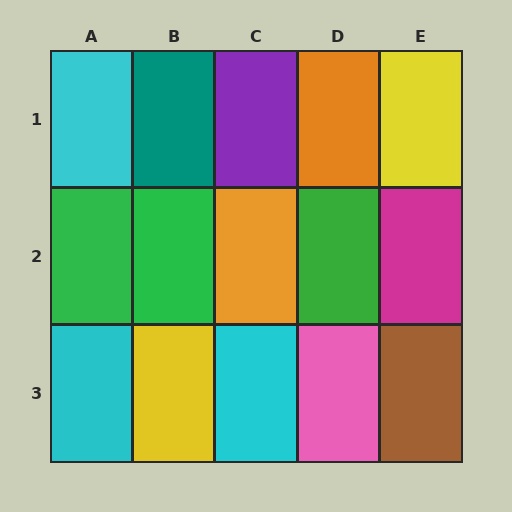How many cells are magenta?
1 cell is magenta.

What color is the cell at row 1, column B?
Teal.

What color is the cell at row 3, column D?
Pink.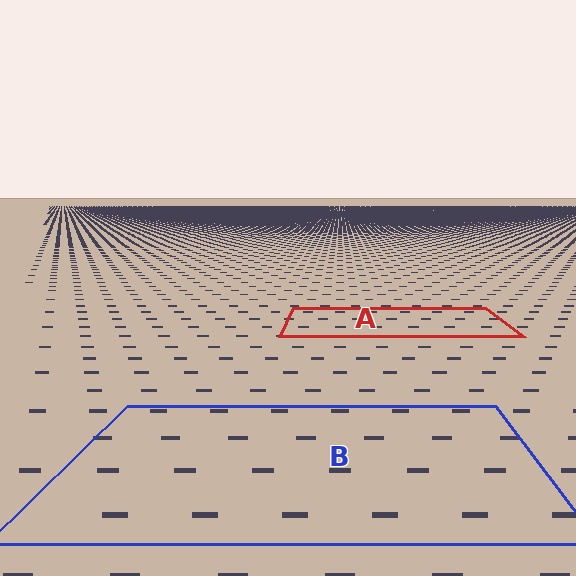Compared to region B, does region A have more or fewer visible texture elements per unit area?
Region A has more texture elements per unit area — they are packed more densely because it is farther away.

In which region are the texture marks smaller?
The texture marks are smaller in region A, because it is farther away.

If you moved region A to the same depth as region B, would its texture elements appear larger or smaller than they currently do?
They would appear larger. At a closer depth, the same texture elements are projected at a bigger on-screen size.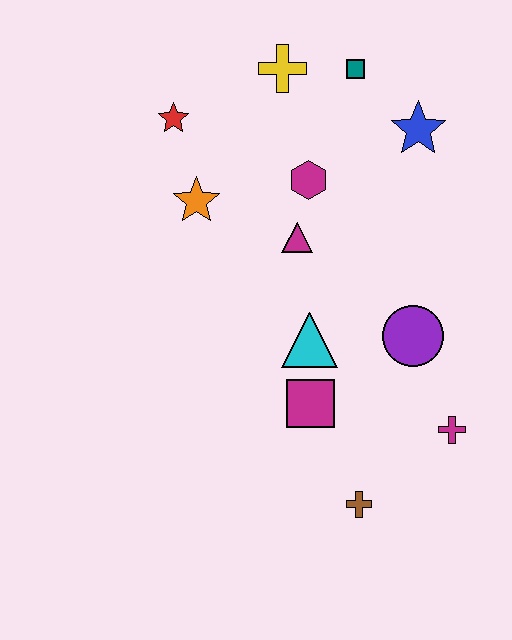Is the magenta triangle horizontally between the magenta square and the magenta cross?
No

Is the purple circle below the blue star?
Yes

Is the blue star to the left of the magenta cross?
Yes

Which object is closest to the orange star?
The red star is closest to the orange star.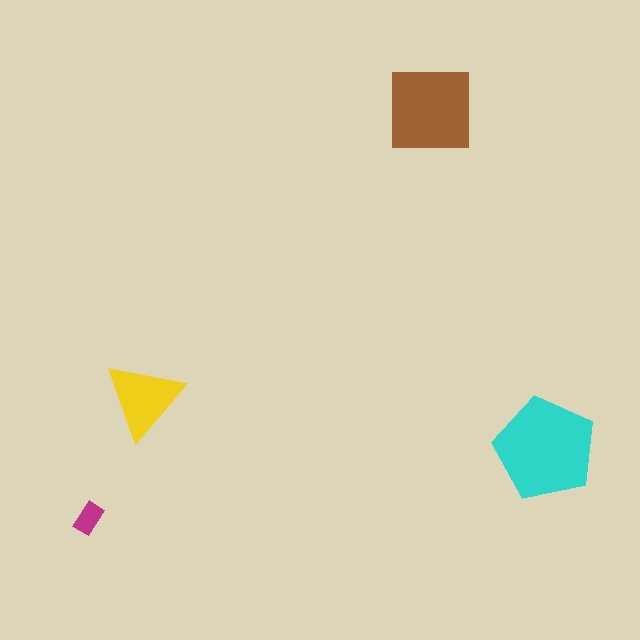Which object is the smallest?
The magenta rectangle.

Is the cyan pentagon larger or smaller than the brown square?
Larger.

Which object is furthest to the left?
The magenta rectangle is leftmost.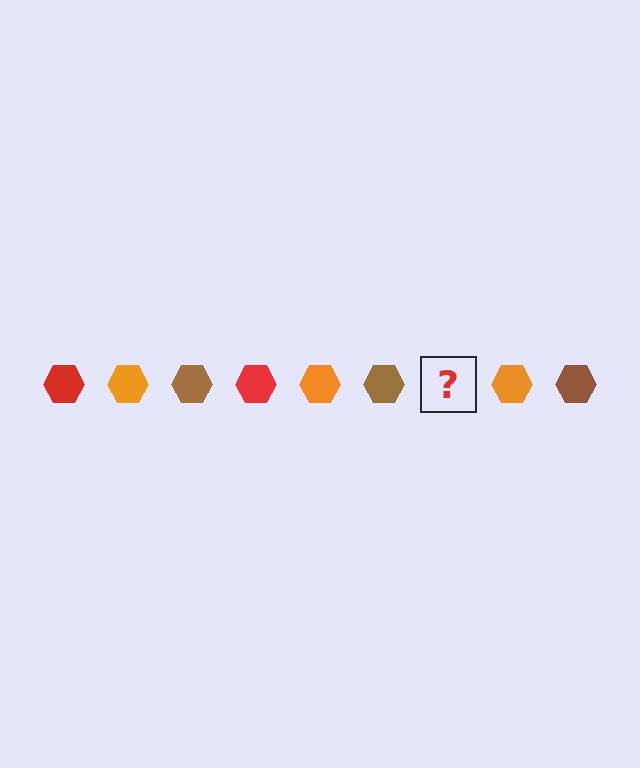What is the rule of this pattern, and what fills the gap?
The rule is that the pattern cycles through red, orange, brown hexagons. The gap should be filled with a red hexagon.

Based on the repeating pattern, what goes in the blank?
The blank should be a red hexagon.